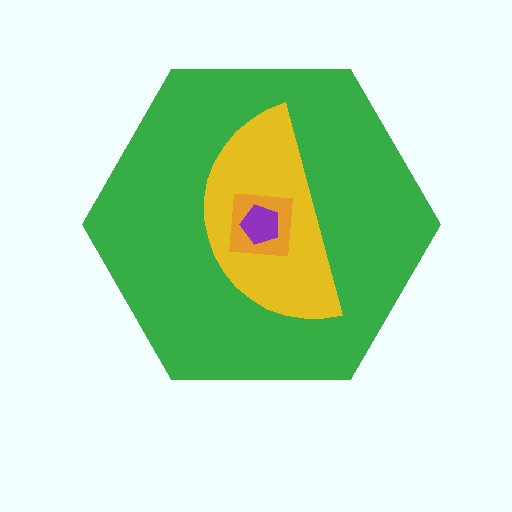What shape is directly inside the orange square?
The purple pentagon.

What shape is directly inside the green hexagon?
The yellow semicircle.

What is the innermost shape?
The purple pentagon.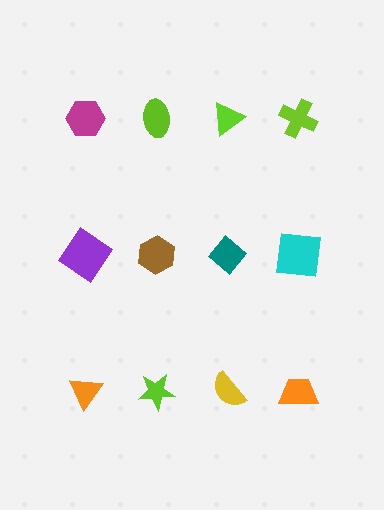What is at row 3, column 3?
A yellow semicircle.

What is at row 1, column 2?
A lime ellipse.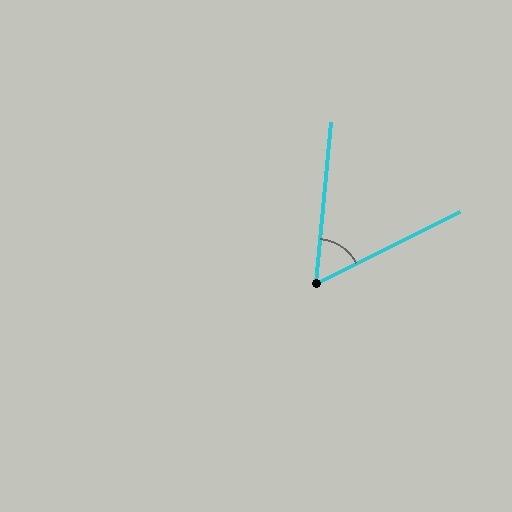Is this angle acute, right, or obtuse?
It is acute.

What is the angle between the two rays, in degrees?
Approximately 58 degrees.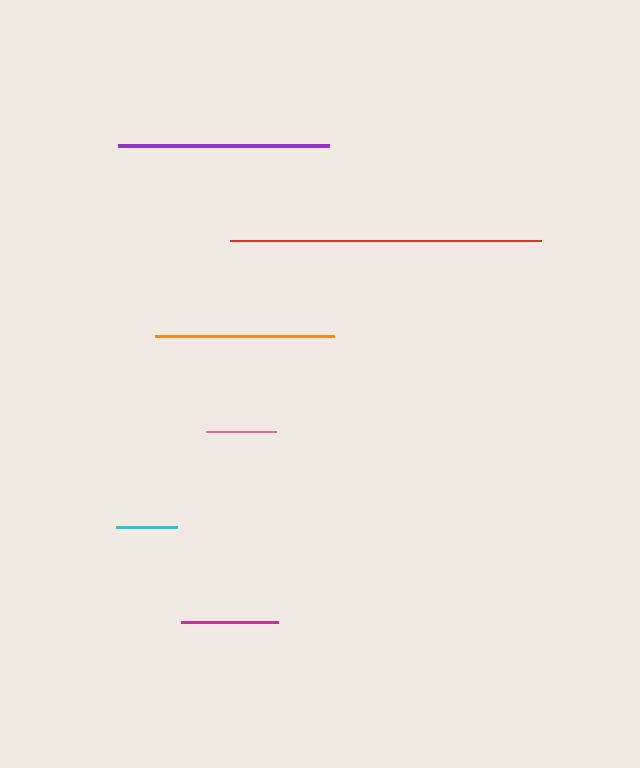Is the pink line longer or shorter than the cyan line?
The pink line is longer than the cyan line.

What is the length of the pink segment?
The pink segment is approximately 70 pixels long.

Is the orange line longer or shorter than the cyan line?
The orange line is longer than the cyan line.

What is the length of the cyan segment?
The cyan segment is approximately 61 pixels long.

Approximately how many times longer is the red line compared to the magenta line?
The red line is approximately 3.2 times the length of the magenta line.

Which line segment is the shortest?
The cyan line is the shortest at approximately 61 pixels.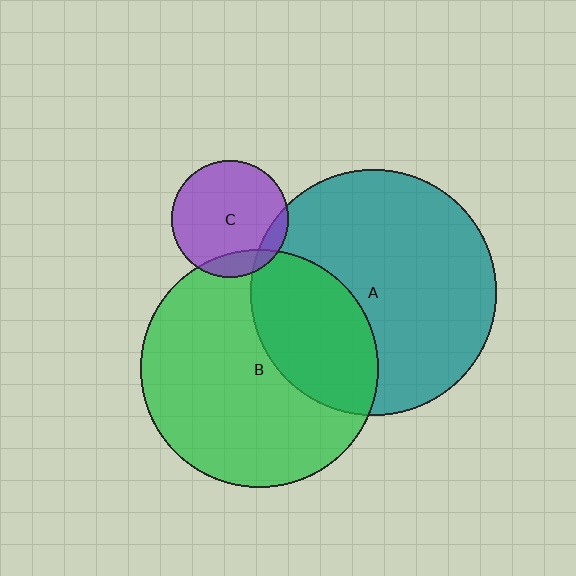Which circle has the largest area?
Circle A (teal).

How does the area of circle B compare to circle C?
Approximately 4.1 times.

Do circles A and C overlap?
Yes.